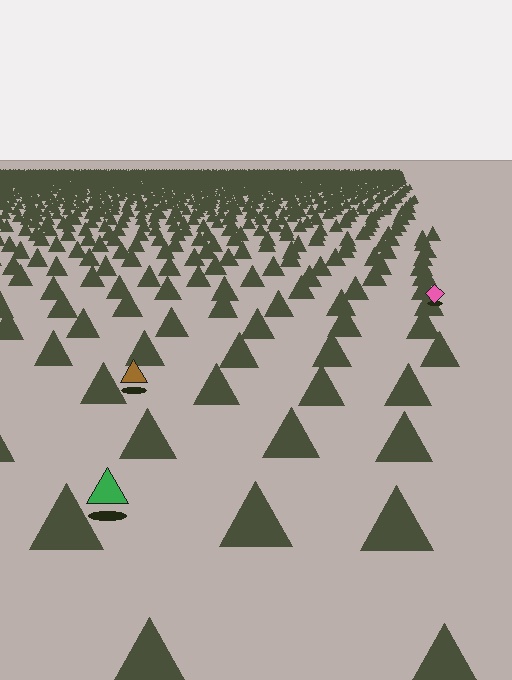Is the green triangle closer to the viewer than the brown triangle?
Yes. The green triangle is closer — you can tell from the texture gradient: the ground texture is coarser near it.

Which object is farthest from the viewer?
The pink diamond is farthest from the viewer. It appears smaller and the ground texture around it is denser.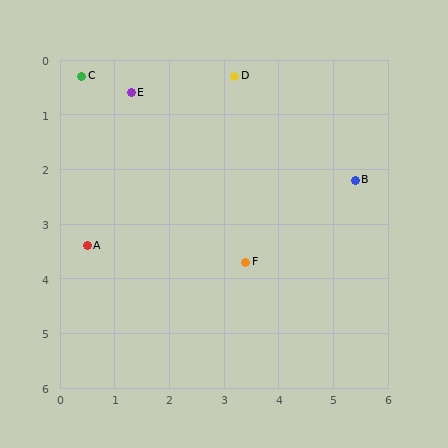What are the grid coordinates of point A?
Point A is at approximately (0.5, 3.4).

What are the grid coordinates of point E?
Point E is at approximately (1.3, 0.6).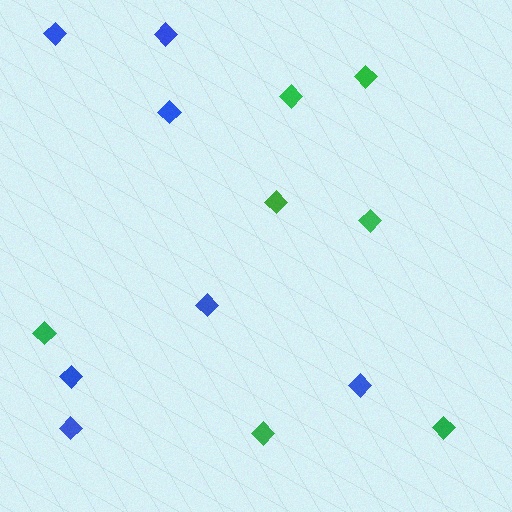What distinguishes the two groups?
There are 2 groups: one group of blue diamonds (7) and one group of green diamonds (7).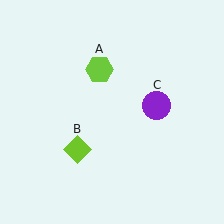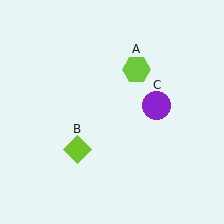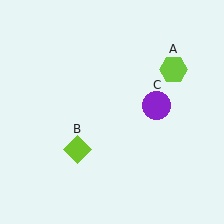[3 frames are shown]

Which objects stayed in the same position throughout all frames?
Lime diamond (object B) and purple circle (object C) remained stationary.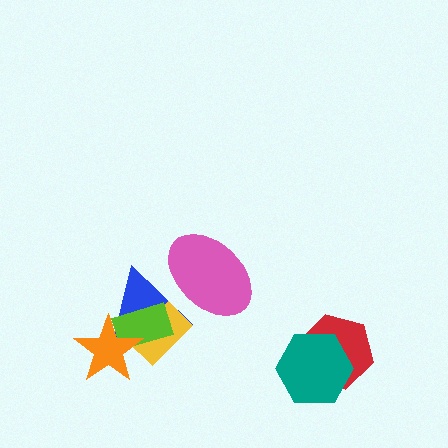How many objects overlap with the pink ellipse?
1 object overlaps with the pink ellipse.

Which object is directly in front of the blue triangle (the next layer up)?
The yellow rectangle is directly in front of the blue triangle.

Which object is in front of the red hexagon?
The teal hexagon is in front of the red hexagon.